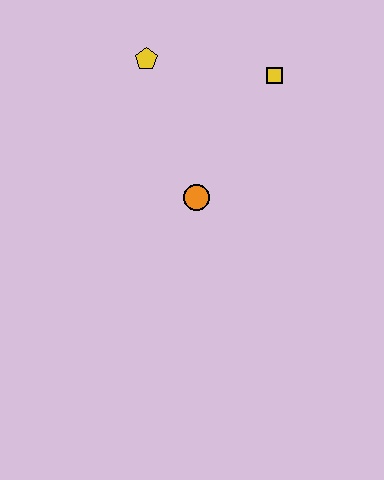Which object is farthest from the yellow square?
The orange circle is farthest from the yellow square.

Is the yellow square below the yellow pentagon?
Yes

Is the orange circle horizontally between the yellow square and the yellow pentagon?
Yes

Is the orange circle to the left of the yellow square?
Yes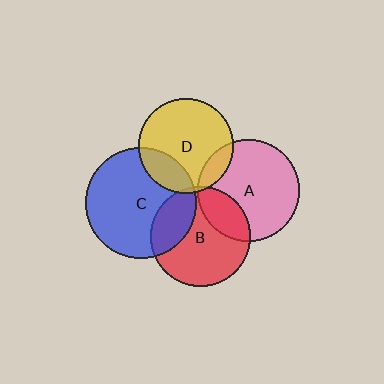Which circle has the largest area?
Circle C (blue).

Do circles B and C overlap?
Yes.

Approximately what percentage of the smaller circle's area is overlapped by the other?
Approximately 25%.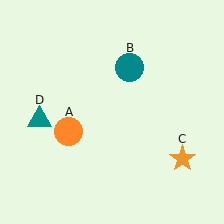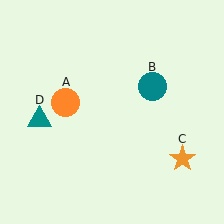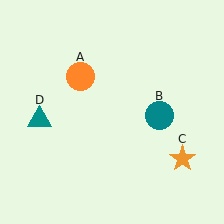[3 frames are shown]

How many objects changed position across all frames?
2 objects changed position: orange circle (object A), teal circle (object B).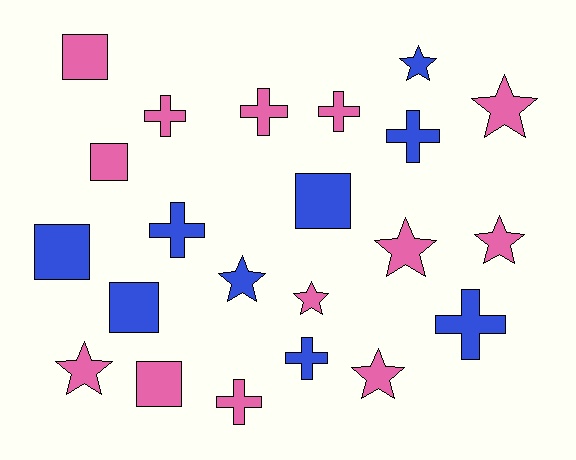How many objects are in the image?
There are 22 objects.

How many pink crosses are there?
There are 4 pink crosses.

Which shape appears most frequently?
Cross, with 8 objects.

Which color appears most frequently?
Pink, with 13 objects.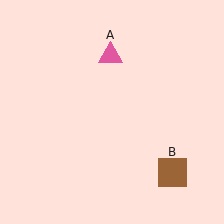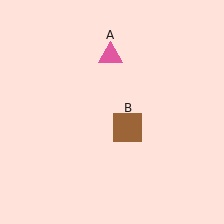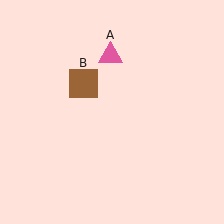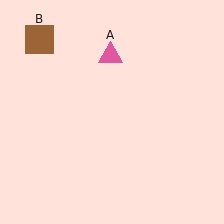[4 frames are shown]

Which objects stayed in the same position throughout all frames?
Pink triangle (object A) remained stationary.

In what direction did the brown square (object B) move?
The brown square (object B) moved up and to the left.